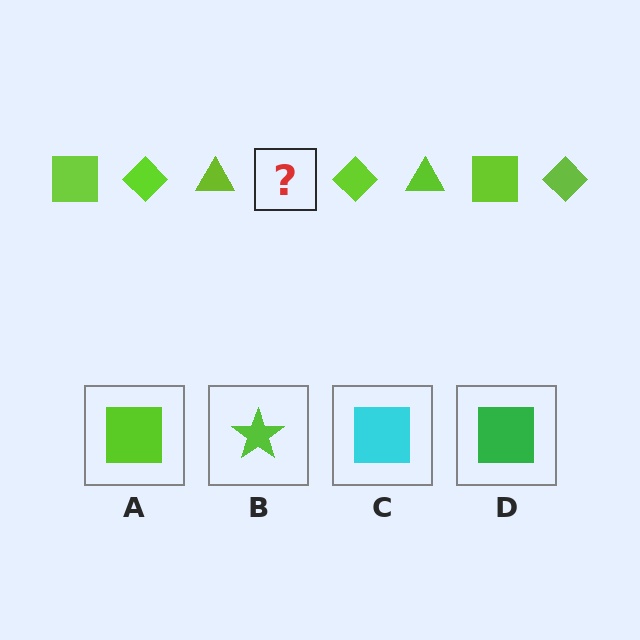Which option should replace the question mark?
Option A.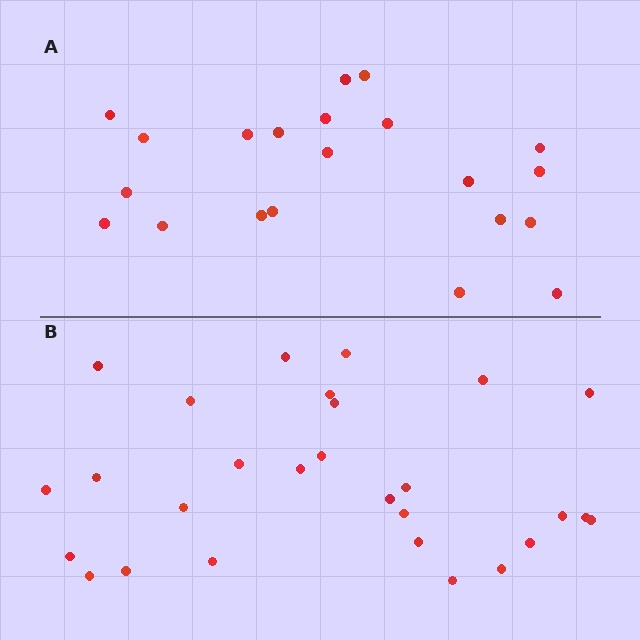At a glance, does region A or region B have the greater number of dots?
Region B (the bottom region) has more dots.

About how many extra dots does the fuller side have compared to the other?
Region B has roughly 8 or so more dots than region A.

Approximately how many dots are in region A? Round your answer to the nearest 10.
About 20 dots. (The exact count is 21, which rounds to 20.)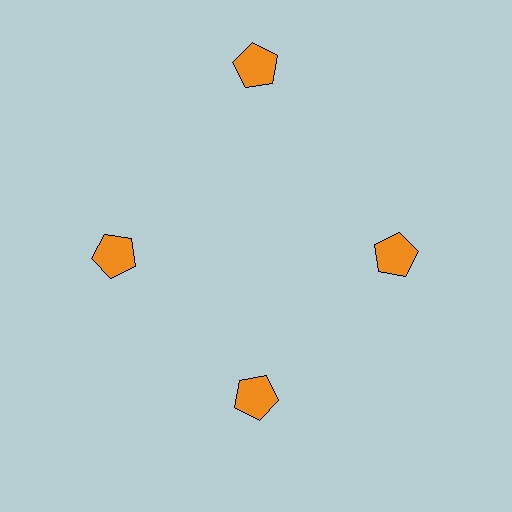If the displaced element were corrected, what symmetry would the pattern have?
It would have 4-fold rotational symmetry — the pattern would map onto itself every 90 degrees.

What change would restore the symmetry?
The symmetry would be restored by moving it inward, back onto the ring so that all 4 pentagons sit at equal angles and equal distance from the center.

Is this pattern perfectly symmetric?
No. The 4 orange pentagons are arranged in a ring, but one element near the 12 o'clock position is pushed outward from the center, breaking the 4-fold rotational symmetry.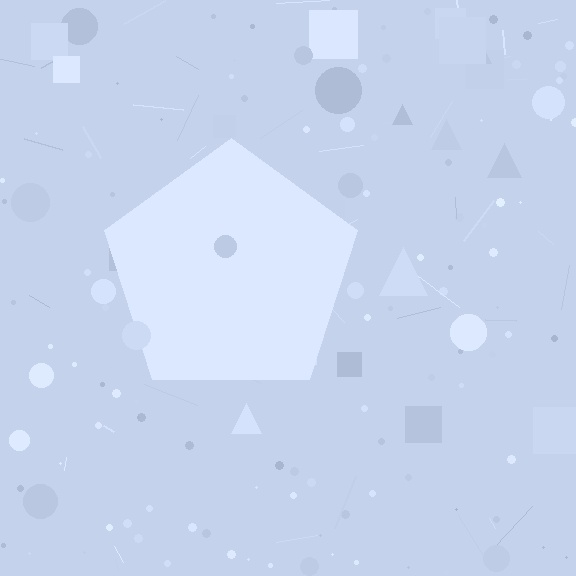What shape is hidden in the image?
A pentagon is hidden in the image.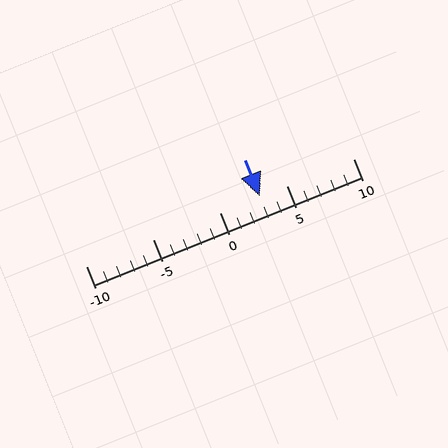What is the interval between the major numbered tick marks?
The major tick marks are spaced 5 units apart.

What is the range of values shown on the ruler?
The ruler shows values from -10 to 10.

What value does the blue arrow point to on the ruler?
The blue arrow points to approximately 3.